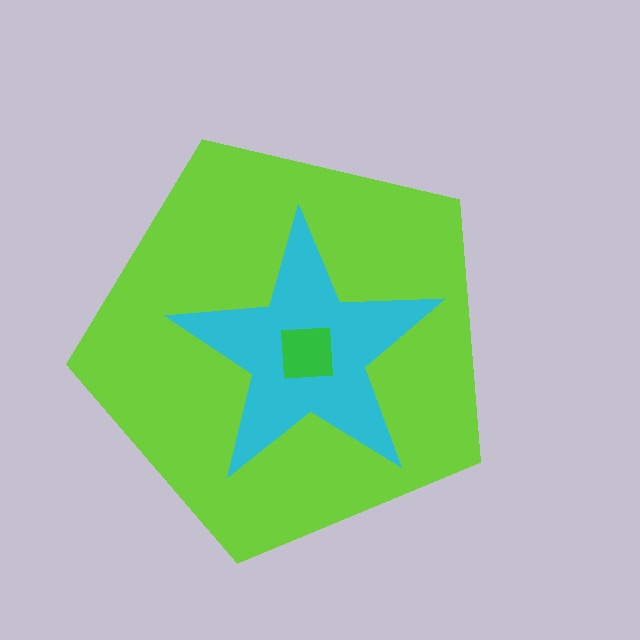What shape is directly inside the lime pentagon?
The cyan star.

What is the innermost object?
The green square.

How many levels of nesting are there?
3.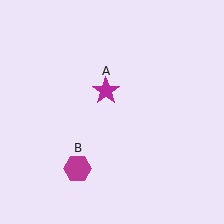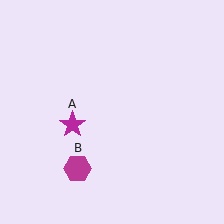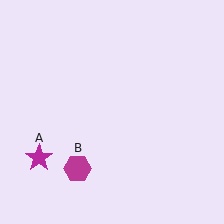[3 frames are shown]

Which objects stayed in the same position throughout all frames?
Magenta hexagon (object B) remained stationary.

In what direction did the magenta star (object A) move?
The magenta star (object A) moved down and to the left.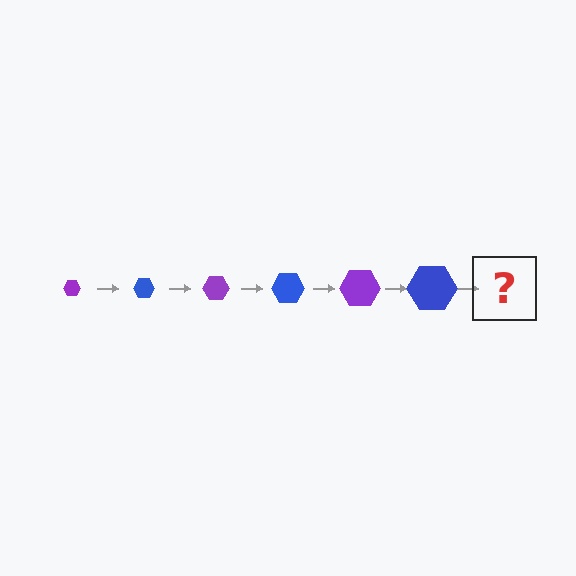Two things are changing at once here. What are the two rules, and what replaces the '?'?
The two rules are that the hexagon grows larger each step and the color cycles through purple and blue. The '?' should be a purple hexagon, larger than the previous one.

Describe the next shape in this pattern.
It should be a purple hexagon, larger than the previous one.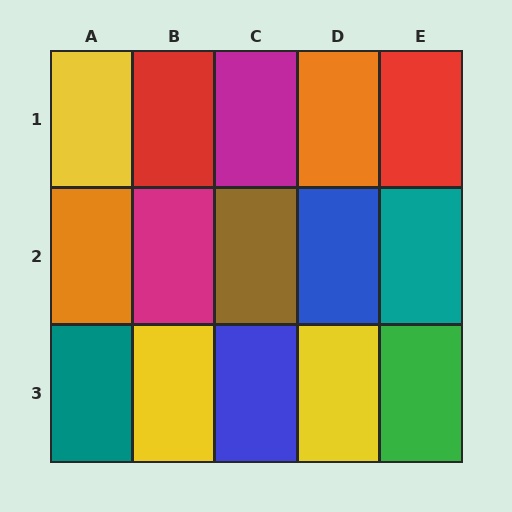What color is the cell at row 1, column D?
Orange.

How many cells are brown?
1 cell is brown.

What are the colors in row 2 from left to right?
Orange, magenta, brown, blue, teal.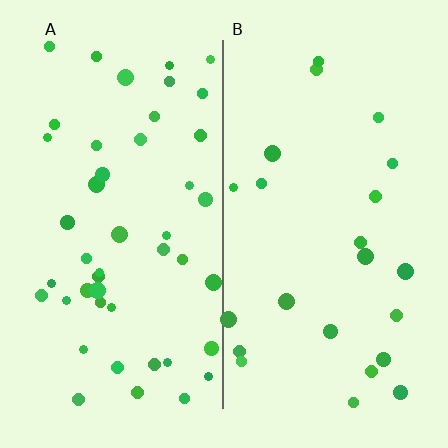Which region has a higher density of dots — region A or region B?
A (the left).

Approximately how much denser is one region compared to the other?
Approximately 2.0× — region A over region B.